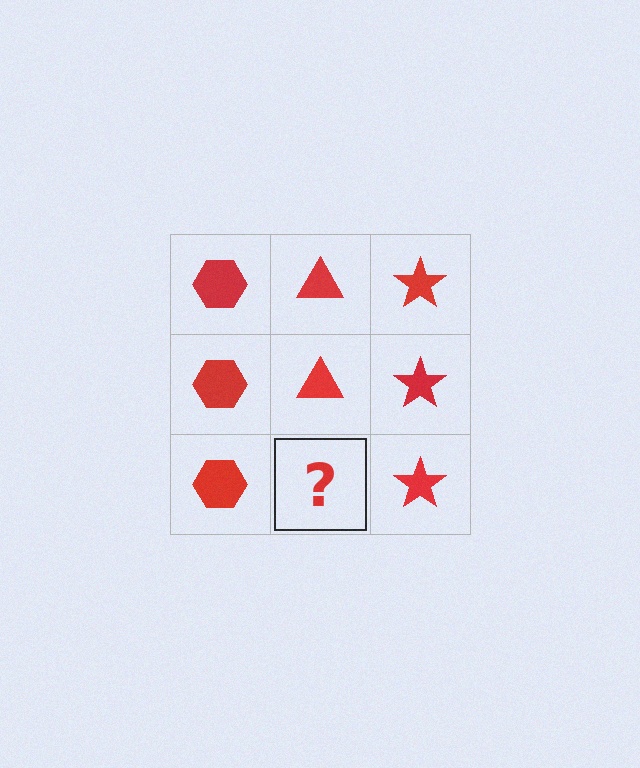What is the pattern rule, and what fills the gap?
The rule is that each column has a consistent shape. The gap should be filled with a red triangle.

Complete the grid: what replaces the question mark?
The question mark should be replaced with a red triangle.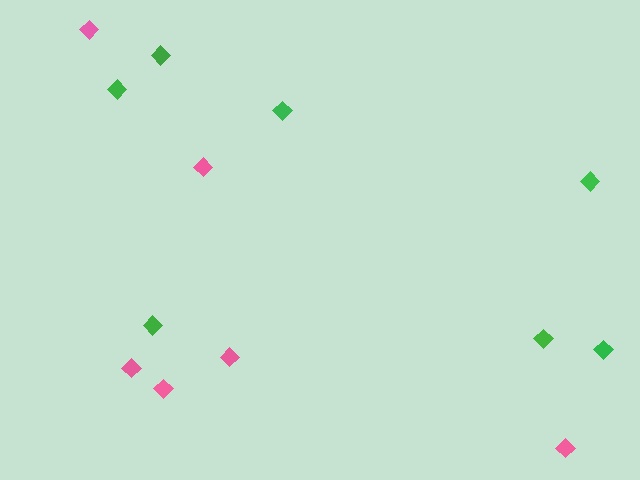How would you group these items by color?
There are 2 groups: one group of green diamonds (7) and one group of pink diamonds (6).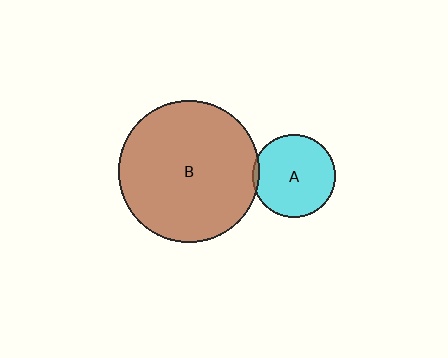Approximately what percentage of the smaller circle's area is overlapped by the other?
Approximately 5%.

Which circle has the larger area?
Circle B (brown).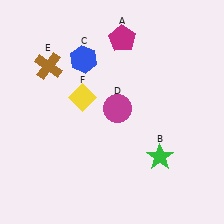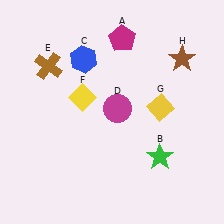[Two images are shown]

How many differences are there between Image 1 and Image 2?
There are 2 differences between the two images.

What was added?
A yellow diamond (G), a brown star (H) were added in Image 2.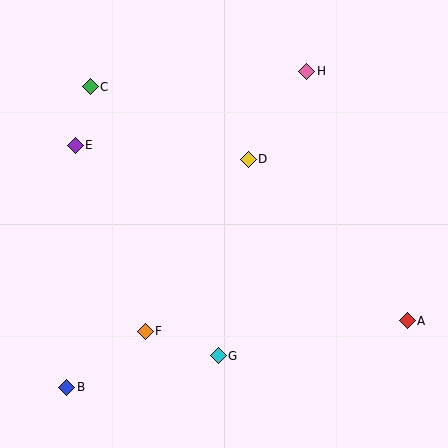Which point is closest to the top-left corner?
Point C is closest to the top-left corner.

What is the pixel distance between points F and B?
The distance between F and B is 96 pixels.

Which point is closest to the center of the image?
Point D at (248, 159) is closest to the center.